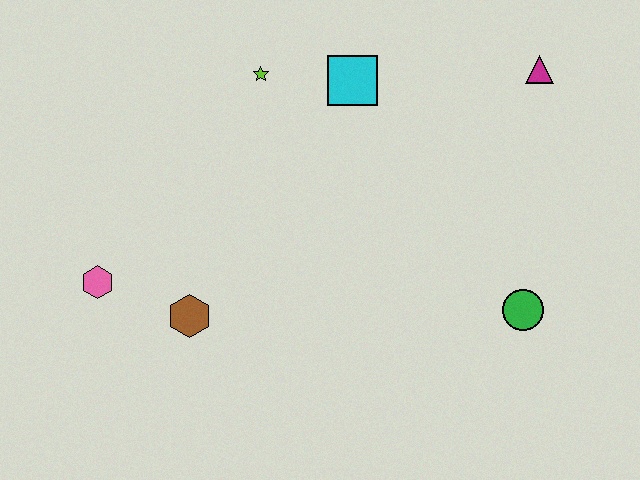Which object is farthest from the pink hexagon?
The magenta triangle is farthest from the pink hexagon.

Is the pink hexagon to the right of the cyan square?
No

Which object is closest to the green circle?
The magenta triangle is closest to the green circle.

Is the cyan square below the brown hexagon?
No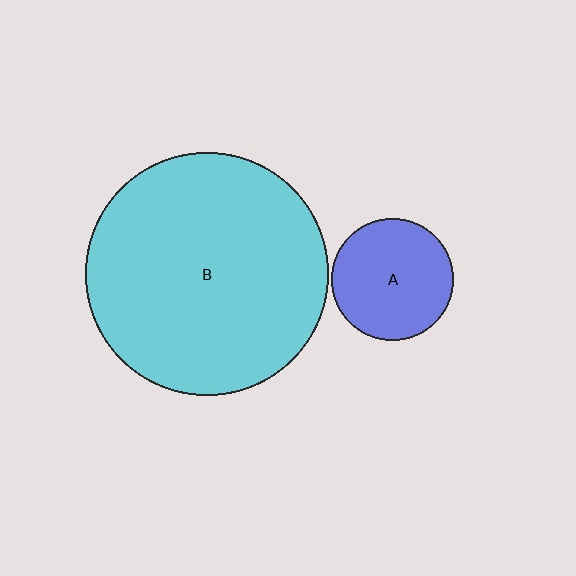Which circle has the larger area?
Circle B (cyan).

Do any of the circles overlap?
No, none of the circles overlap.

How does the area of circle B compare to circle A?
Approximately 4.0 times.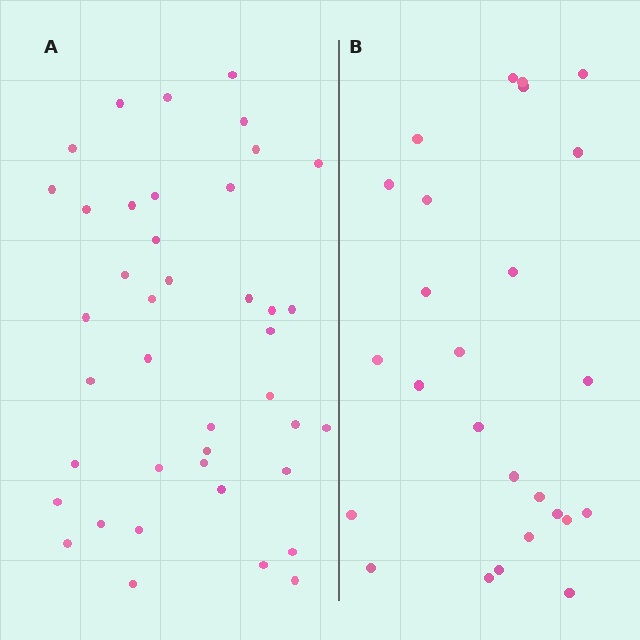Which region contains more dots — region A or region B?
Region A (the left region) has more dots.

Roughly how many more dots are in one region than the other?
Region A has approximately 15 more dots than region B.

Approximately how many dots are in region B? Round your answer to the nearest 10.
About 30 dots. (The exact count is 26, which rounds to 30.)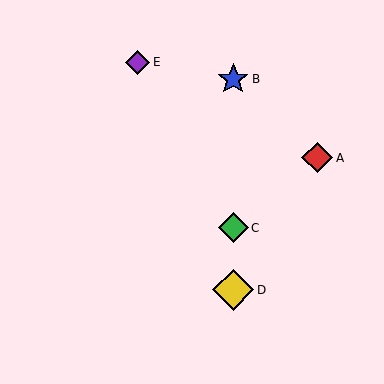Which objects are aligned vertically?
Objects B, C, D are aligned vertically.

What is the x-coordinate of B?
Object B is at x≈233.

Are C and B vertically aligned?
Yes, both are at x≈233.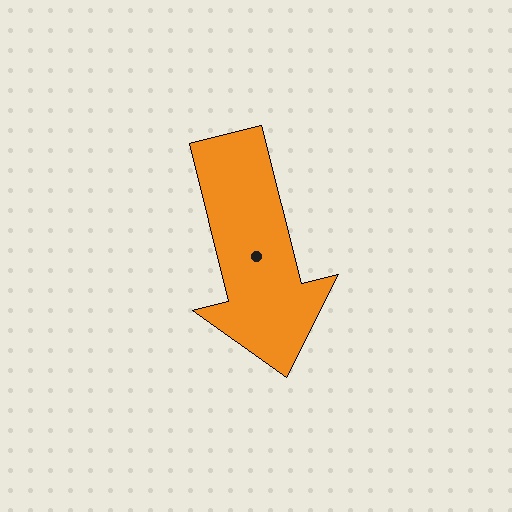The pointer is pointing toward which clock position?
Roughly 6 o'clock.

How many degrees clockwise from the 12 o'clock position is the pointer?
Approximately 166 degrees.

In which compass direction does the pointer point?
South.